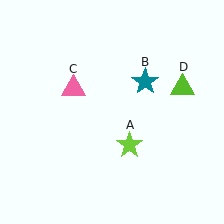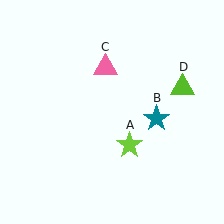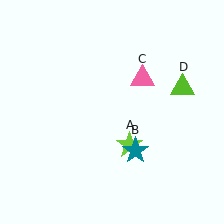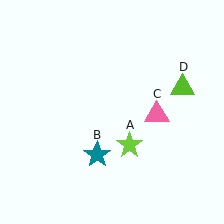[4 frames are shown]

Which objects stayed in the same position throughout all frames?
Lime star (object A) and lime triangle (object D) remained stationary.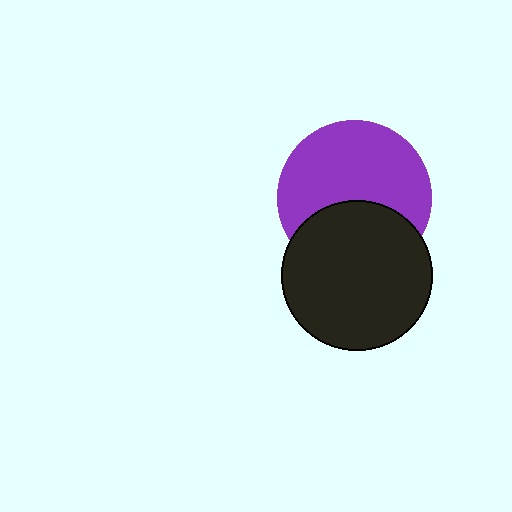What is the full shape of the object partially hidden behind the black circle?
The partially hidden object is a purple circle.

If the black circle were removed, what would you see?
You would see the complete purple circle.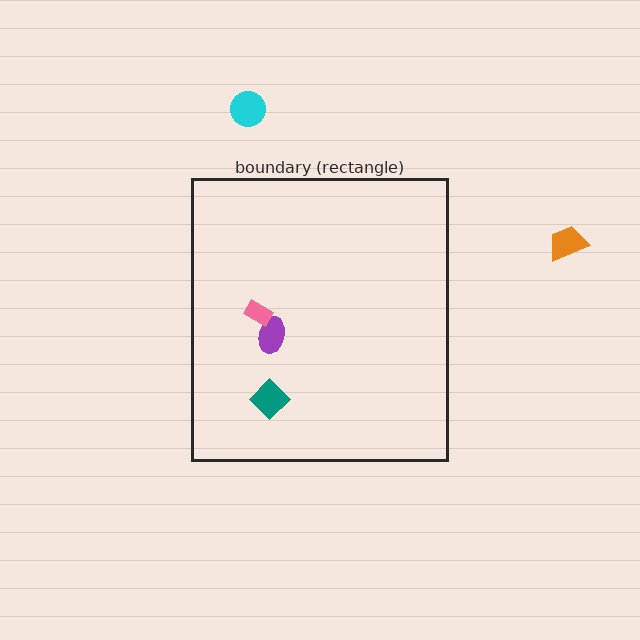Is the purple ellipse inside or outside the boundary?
Inside.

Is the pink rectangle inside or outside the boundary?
Inside.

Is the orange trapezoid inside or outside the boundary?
Outside.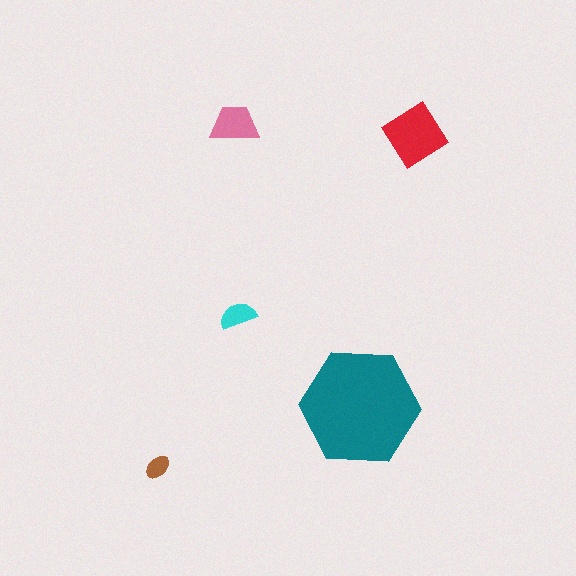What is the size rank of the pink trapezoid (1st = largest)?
3rd.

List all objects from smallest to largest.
The brown ellipse, the cyan semicircle, the pink trapezoid, the red diamond, the teal hexagon.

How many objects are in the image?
There are 5 objects in the image.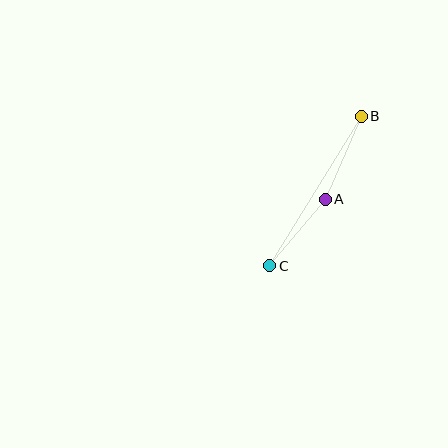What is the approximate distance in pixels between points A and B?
The distance between A and B is approximately 91 pixels.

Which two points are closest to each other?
Points A and C are closest to each other.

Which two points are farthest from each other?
Points B and C are farthest from each other.